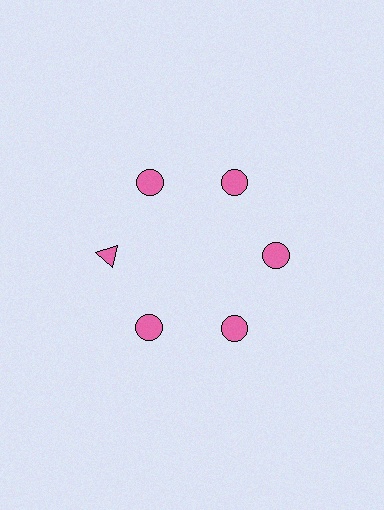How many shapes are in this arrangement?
There are 6 shapes arranged in a ring pattern.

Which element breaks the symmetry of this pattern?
The pink triangle at roughly the 9 o'clock position breaks the symmetry. All other shapes are pink circles.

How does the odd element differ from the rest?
It has a different shape: triangle instead of circle.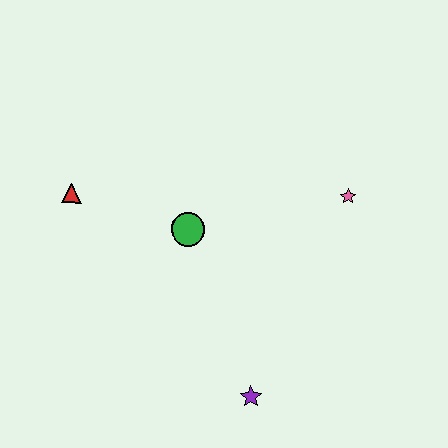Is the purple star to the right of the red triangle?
Yes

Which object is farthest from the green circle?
The purple star is farthest from the green circle.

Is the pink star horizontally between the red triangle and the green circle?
No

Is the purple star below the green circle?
Yes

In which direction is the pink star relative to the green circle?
The pink star is to the right of the green circle.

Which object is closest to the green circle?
The red triangle is closest to the green circle.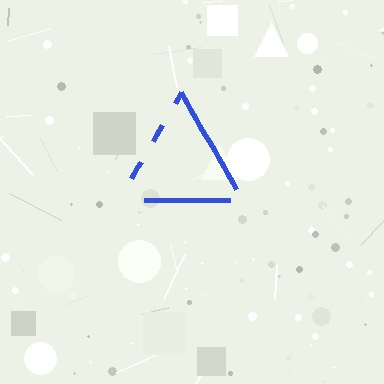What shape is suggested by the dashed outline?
The dashed outline suggests a triangle.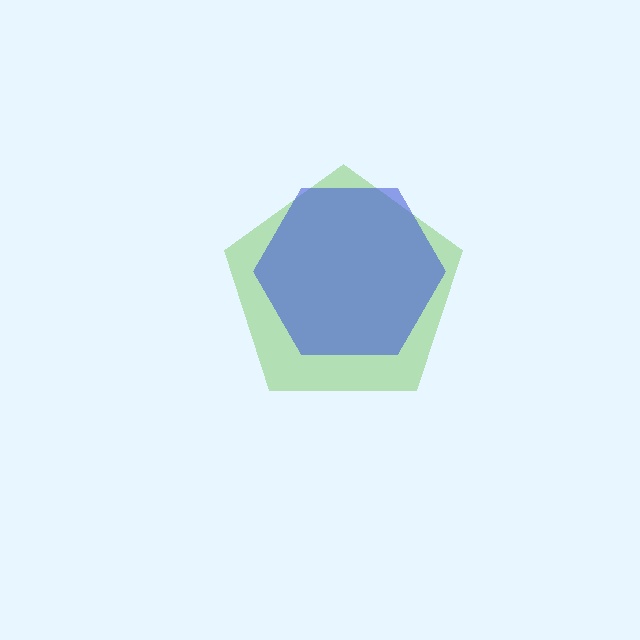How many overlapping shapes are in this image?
There are 2 overlapping shapes in the image.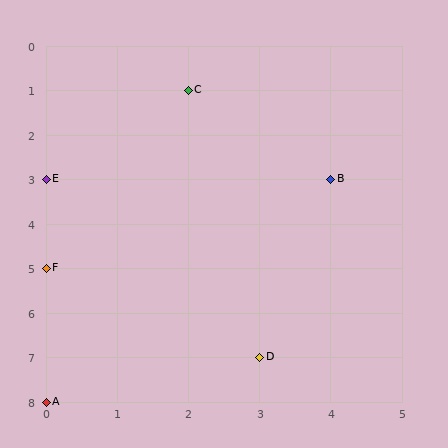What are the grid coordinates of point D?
Point D is at grid coordinates (3, 7).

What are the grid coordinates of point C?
Point C is at grid coordinates (2, 1).